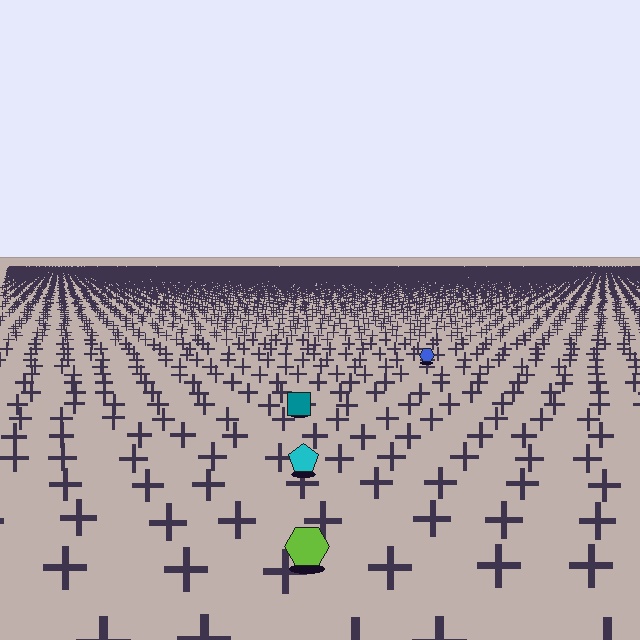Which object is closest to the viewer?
The lime hexagon is closest. The texture marks near it are larger and more spread out.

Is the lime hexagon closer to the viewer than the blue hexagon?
Yes. The lime hexagon is closer — you can tell from the texture gradient: the ground texture is coarser near it.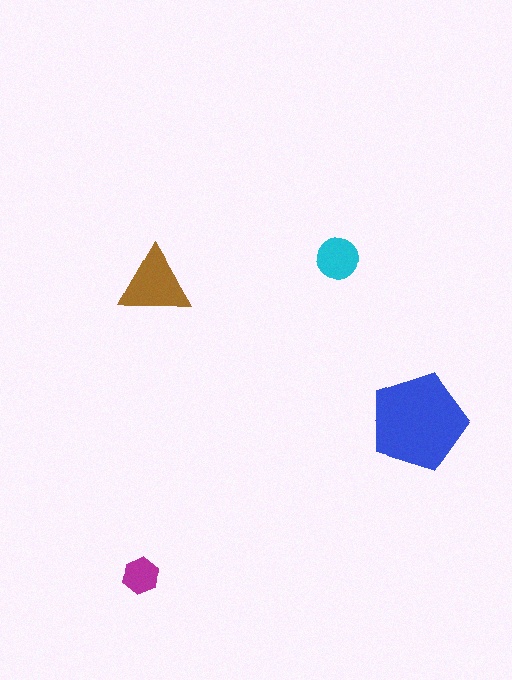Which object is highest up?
The cyan circle is topmost.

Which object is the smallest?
The magenta hexagon.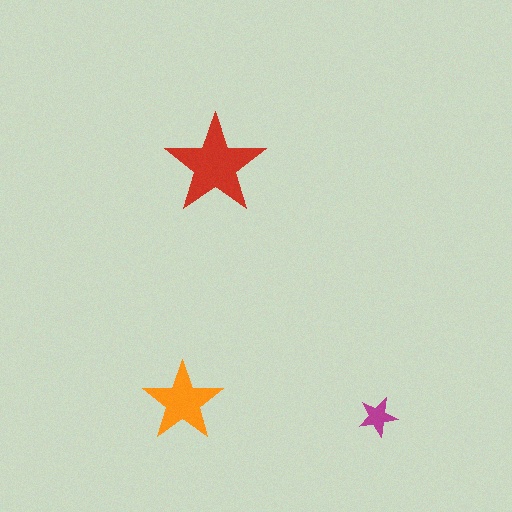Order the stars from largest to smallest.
the red one, the orange one, the magenta one.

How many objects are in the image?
There are 3 objects in the image.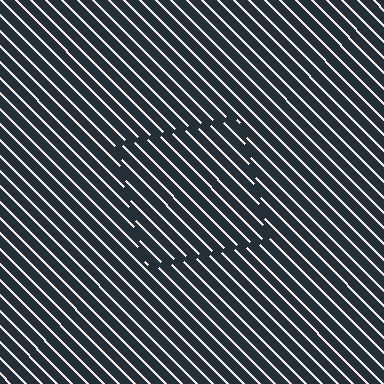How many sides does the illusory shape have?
4 sides — the line-ends trace a square.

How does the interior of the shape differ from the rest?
The interior of the shape contains the same grating, shifted by half a period — the contour is defined by the phase discontinuity where line-ends from the inner and outer gratings abut.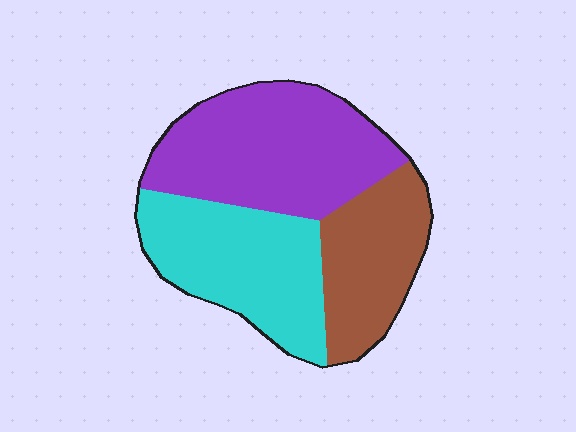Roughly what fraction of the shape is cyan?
Cyan covers about 35% of the shape.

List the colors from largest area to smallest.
From largest to smallest: purple, cyan, brown.